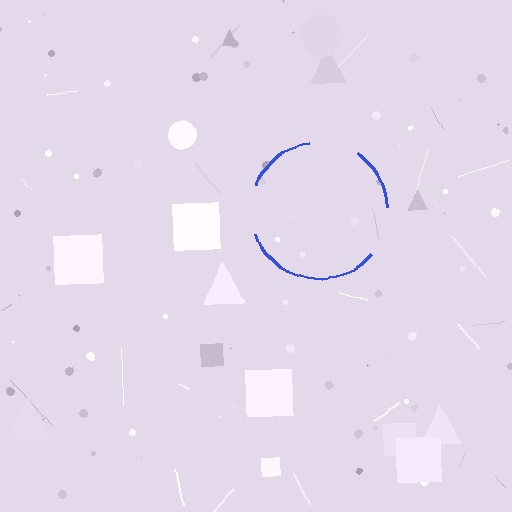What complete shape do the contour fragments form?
The contour fragments form a circle.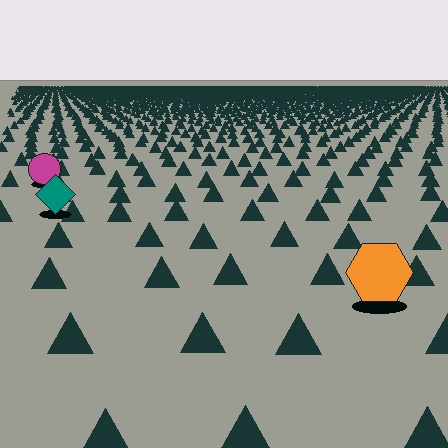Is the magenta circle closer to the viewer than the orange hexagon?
No. The orange hexagon is closer — you can tell from the texture gradient: the ground texture is coarser near it.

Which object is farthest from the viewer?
The magenta circle is farthest from the viewer. It appears smaller and the ground texture around it is denser.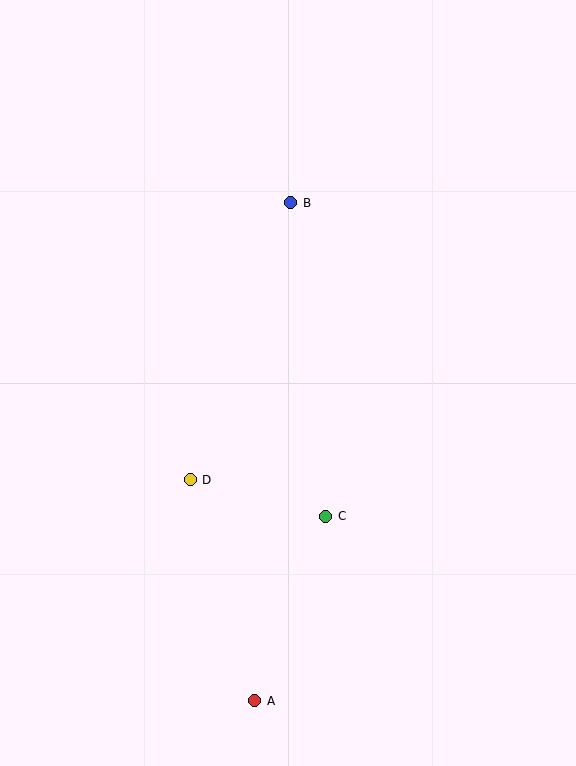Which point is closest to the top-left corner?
Point B is closest to the top-left corner.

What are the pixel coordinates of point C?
Point C is at (326, 516).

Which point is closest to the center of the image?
Point D at (190, 480) is closest to the center.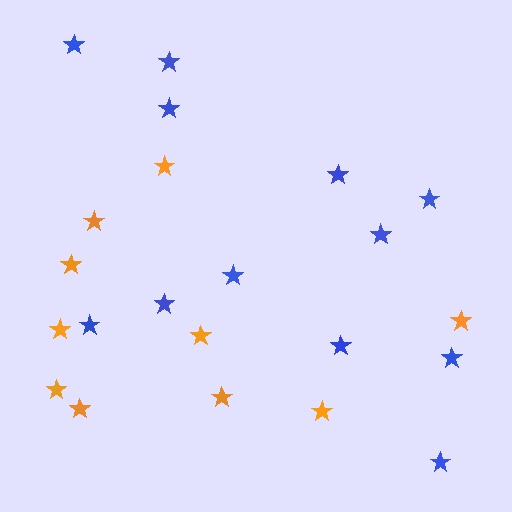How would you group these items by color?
There are 2 groups: one group of orange stars (10) and one group of blue stars (12).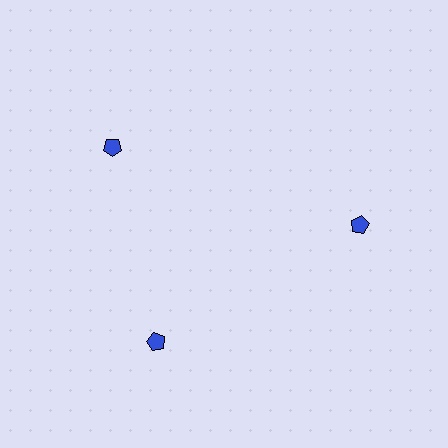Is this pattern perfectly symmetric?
No. The 3 blue pentagons are arranged in a ring, but one element near the 11 o'clock position is rotated out of alignment along the ring, breaking the 3-fold rotational symmetry.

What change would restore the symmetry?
The symmetry would be restored by rotating it back into even spacing with its neighbors so that all 3 pentagons sit at equal angles and equal distance from the center.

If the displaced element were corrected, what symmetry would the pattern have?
It would have 3-fold rotational symmetry — the pattern would map onto itself every 120 degrees.